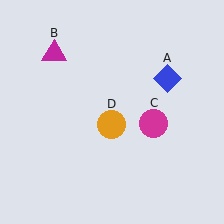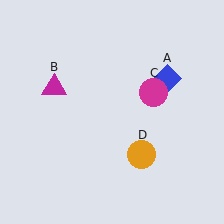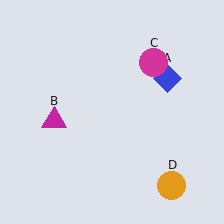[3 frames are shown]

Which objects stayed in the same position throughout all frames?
Blue diamond (object A) remained stationary.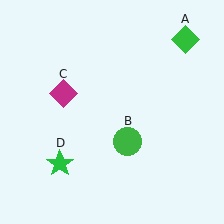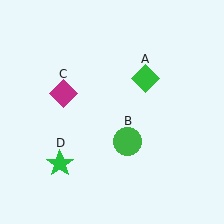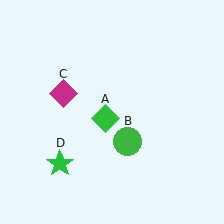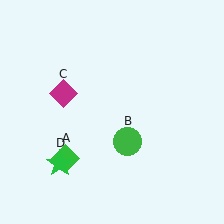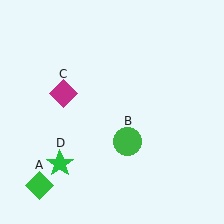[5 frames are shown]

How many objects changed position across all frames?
1 object changed position: green diamond (object A).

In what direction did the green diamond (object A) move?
The green diamond (object A) moved down and to the left.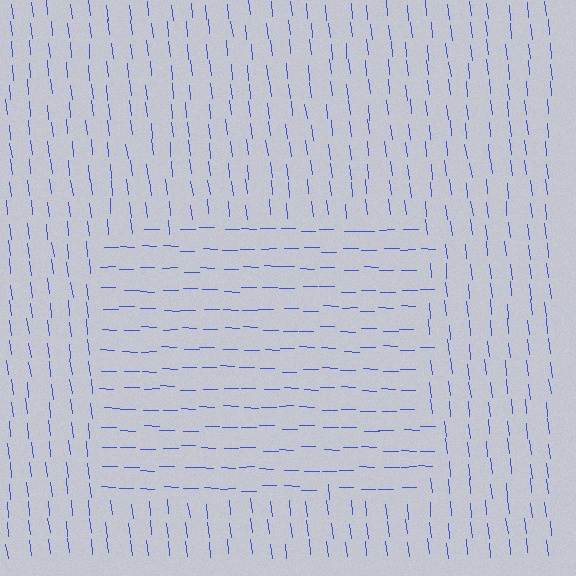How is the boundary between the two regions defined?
The boundary is defined purely by a change in line orientation (approximately 83 degrees difference). All lines are the same color and thickness.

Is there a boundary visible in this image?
Yes, there is a texture boundary formed by a change in line orientation.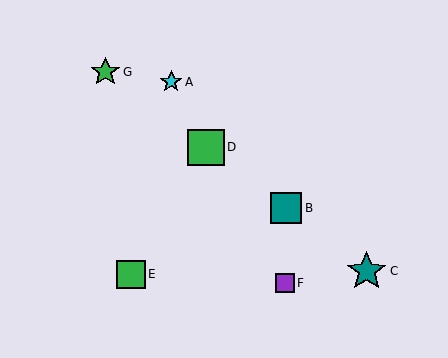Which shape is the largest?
The teal star (labeled C) is the largest.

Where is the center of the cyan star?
The center of the cyan star is at (171, 82).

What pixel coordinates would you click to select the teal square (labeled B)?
Click at (286, 208) to select the teal square B.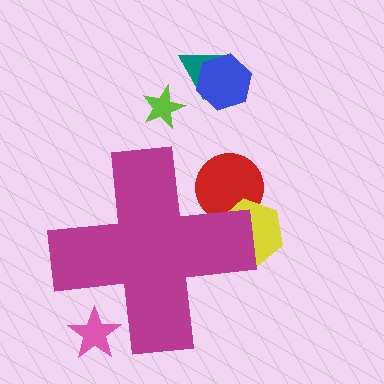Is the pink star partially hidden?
Yes, the pink star is partially hidden behind the magenta cross.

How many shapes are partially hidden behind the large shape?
3 shapes are partially hidden.